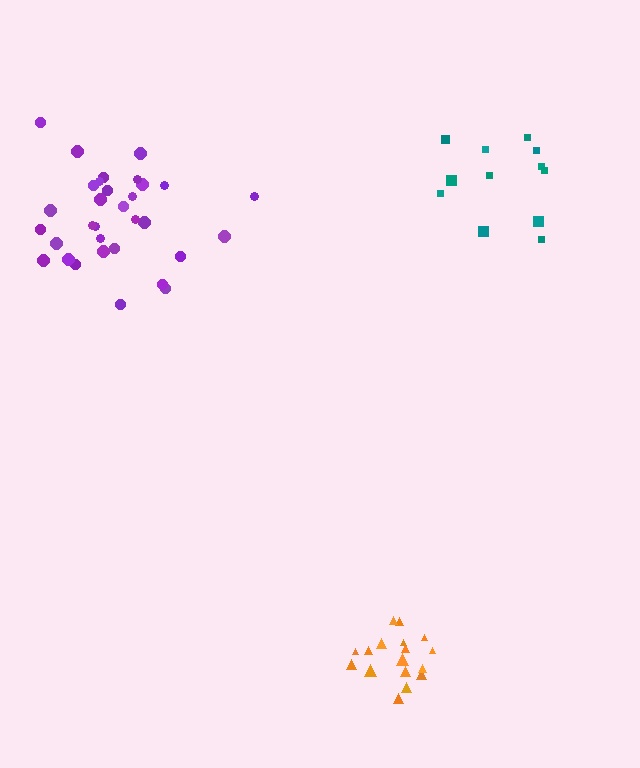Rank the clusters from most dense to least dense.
orange, purple, teal.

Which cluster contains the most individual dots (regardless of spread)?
Purple (32).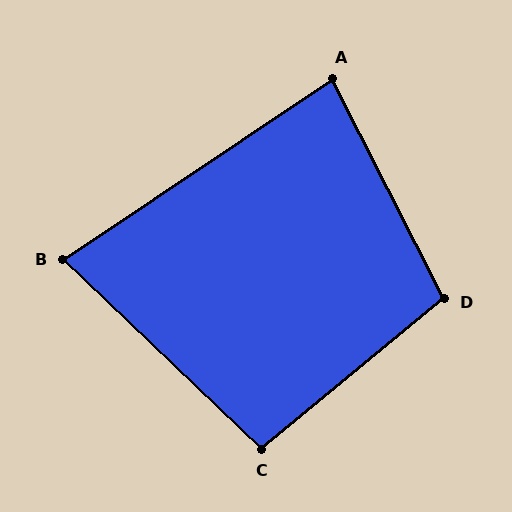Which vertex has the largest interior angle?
D, at approximately 103 degrees.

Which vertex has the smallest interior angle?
B, at approximately 77 degrees.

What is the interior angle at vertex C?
Approximately 97 degrees (obtuse).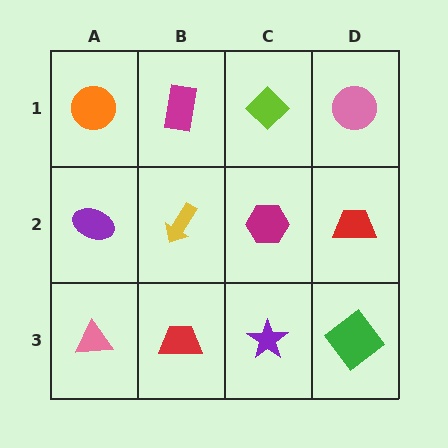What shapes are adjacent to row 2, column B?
A magenta rectangle (row 1, column B), a red trapezoid (row 3, column B), a purple ellipse (row 2, column A), a magenta hexagon (row 2, column C).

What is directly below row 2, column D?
A green diamond.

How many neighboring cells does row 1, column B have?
3.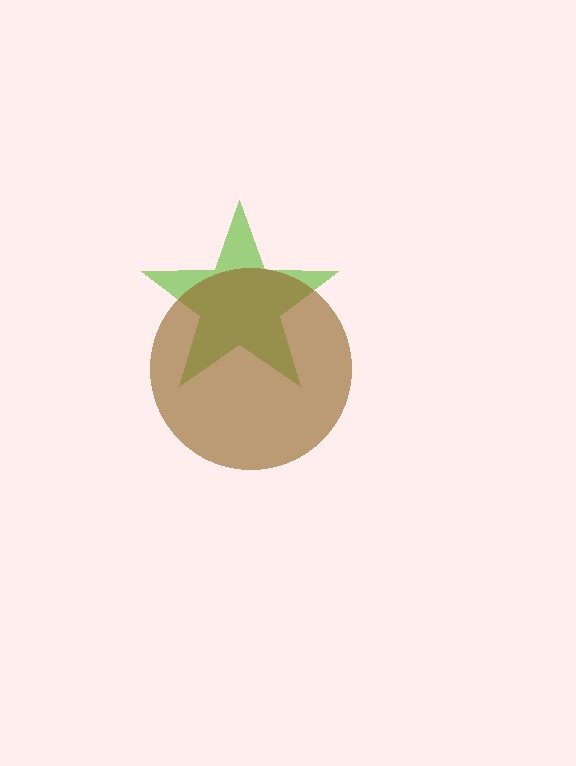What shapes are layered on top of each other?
The layered shapes are: a lime star, a brown circle.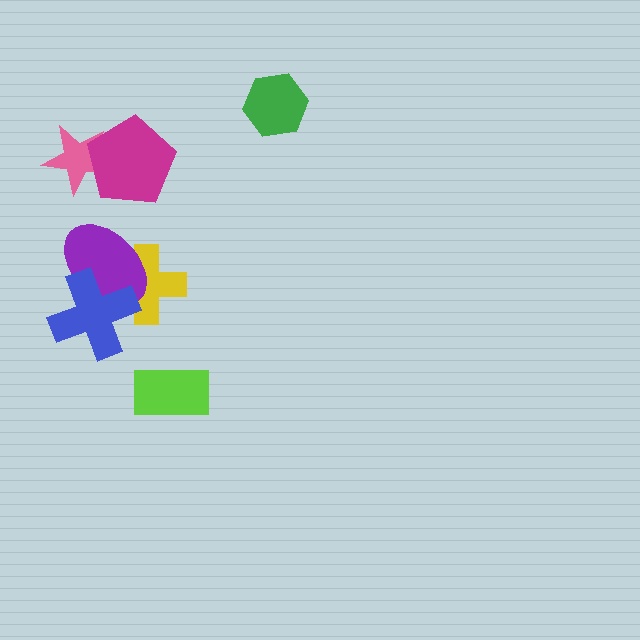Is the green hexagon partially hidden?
No, no other shape covers it.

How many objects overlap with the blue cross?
2 objects overlap with the blue cross.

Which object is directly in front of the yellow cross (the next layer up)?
The purple ellipse is directly in front of the yellow cross.